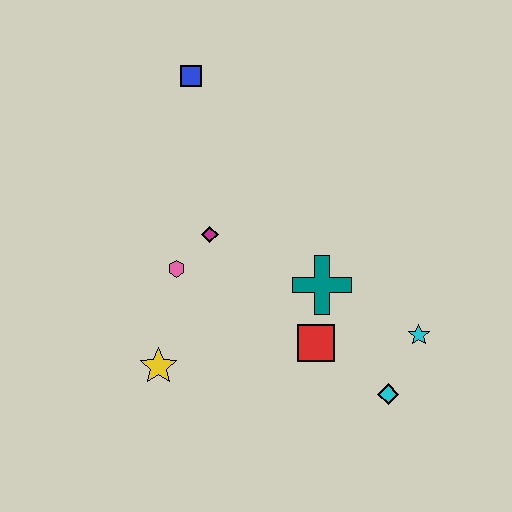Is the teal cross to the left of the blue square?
No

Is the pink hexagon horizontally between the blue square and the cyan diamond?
No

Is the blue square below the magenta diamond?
No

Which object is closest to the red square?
The teal cross is closest to the red square.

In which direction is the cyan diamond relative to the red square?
The cyan diamond is to the right of the red square.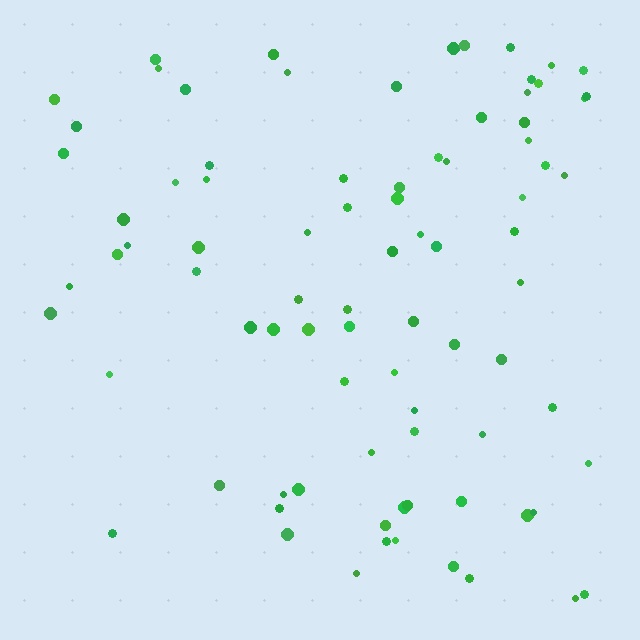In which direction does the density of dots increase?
From left to right, with the right side densest.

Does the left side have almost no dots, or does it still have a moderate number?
Still a moderate number, just noticeably fewer than the right.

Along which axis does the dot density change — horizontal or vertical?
Horizontal.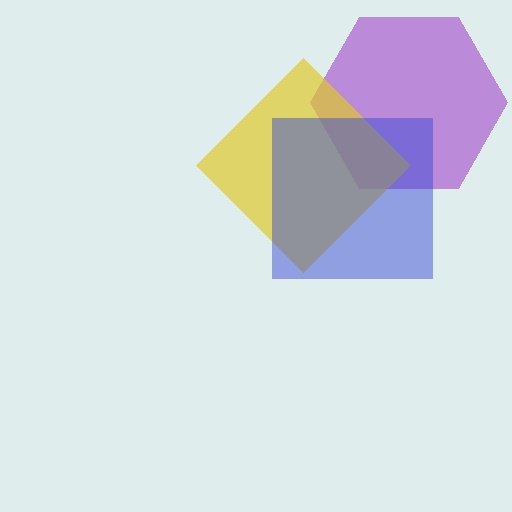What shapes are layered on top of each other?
The layered shapes are: a purple hexagon, a yellow diamond, a blue square.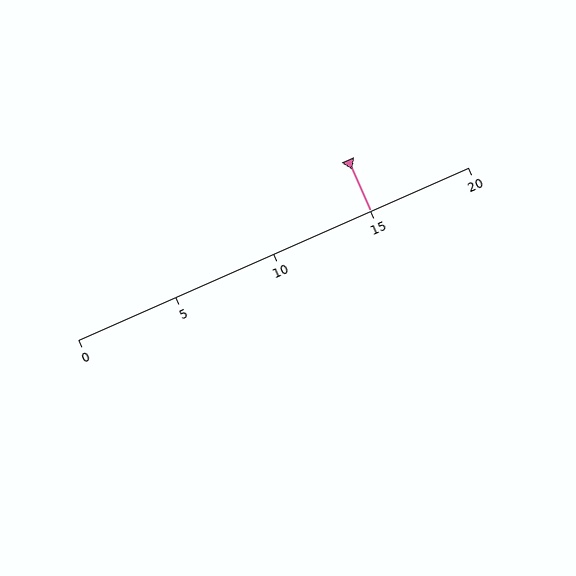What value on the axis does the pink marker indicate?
The marker indicates approximately 15.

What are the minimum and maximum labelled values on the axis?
The axis runs from 0 to 20.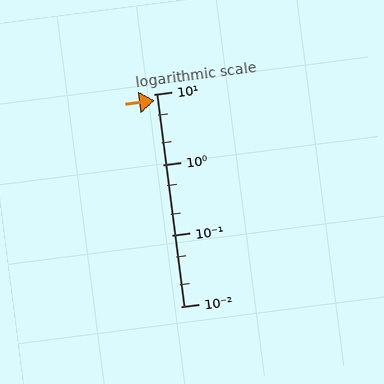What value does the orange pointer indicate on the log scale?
The pointer indicates approximately 8.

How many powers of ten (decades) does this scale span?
The scale spans 3 decades, from 0.01 to 10.